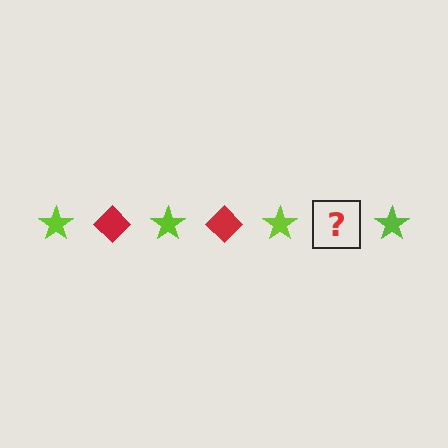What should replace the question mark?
The question mark should be replaced with a red diamond.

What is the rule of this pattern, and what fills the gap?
The rule is that the pattern alternates between lime star and red diamond. The gap should be filled with a red diamond.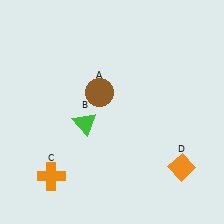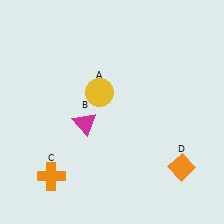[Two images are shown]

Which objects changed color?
A changed from brown to yellow. B changed from green to magenta.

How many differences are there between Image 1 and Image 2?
There are 2 differences between the two images.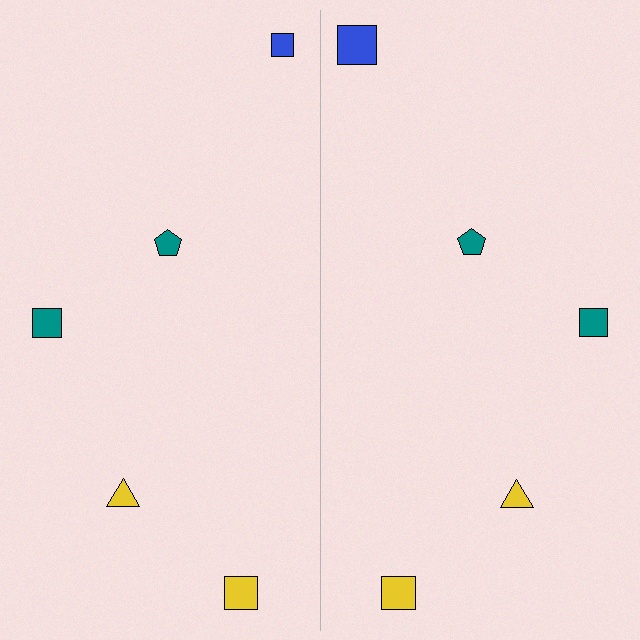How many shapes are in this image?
There are 10 shapes in this image.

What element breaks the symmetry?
The blue square on the right side has a different size than its mirror counterpart.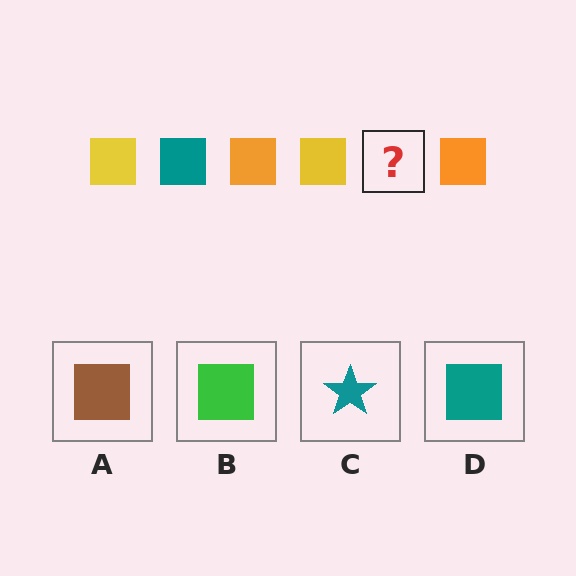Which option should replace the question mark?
Option D.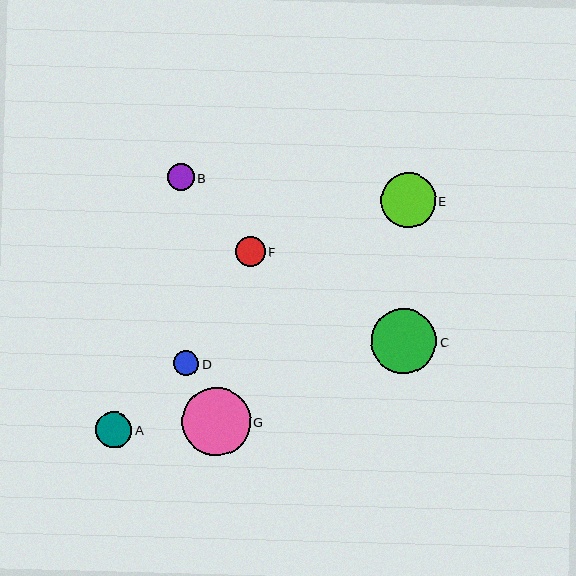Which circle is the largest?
Circle G is the largest with a size of approximately 69 pixels.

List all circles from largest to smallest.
From largest to smallest: G, C, E, A, F, B, D.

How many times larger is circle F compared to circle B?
Circle F is approximately 1.1 times the size of circle B.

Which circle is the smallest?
Circle D is the smallest with a size of approximately 25 pixels.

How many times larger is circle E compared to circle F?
Circle E is approximately 1.8 times the size of circle F.